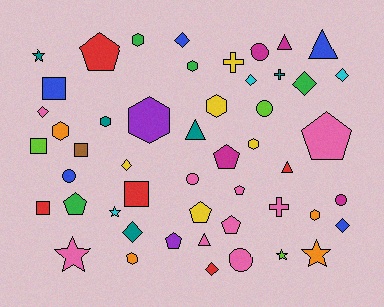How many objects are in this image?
There are 50 objects.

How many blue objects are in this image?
There are 5 blue objects.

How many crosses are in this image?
There are 3 crosses.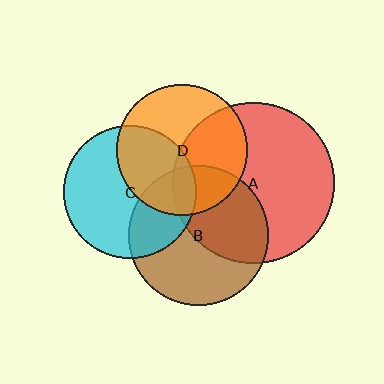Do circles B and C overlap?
Yes.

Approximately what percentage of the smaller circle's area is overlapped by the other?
Approximately 30%.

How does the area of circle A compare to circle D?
Approximately 1.5 times.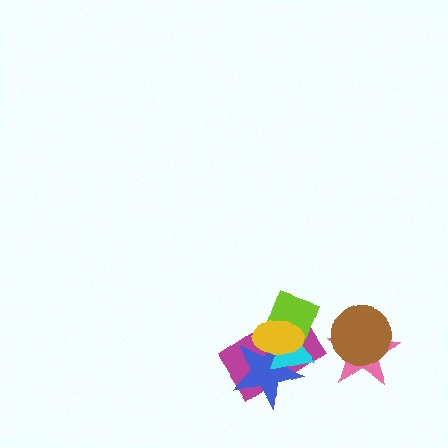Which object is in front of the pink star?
The brown circle is in front of the pink star.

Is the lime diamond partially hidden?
Yes, it is partially covered by another shape.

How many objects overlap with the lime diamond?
4 objects overlap with the lime diamond.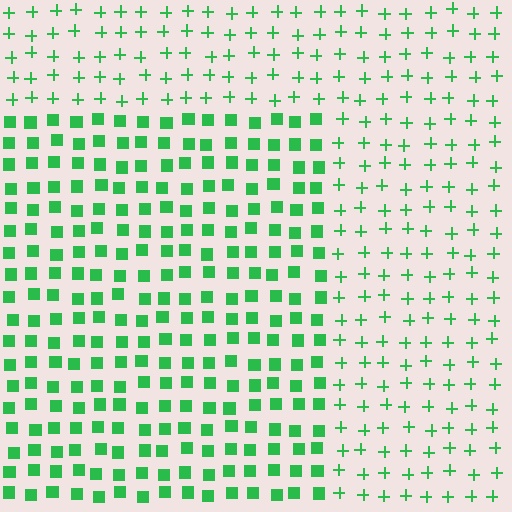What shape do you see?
I see a rectangle.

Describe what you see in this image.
The image is filled with small green elements arranged in a uniform grid. A rectangle-shaped region contains squares, while the surrounding area contains plus signs. The boundary is defined purely by the change in element shape.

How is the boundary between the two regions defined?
The boundary is defined by a change in element shape: squares inside vs. plus signs outside. All elements share the same color and spacing.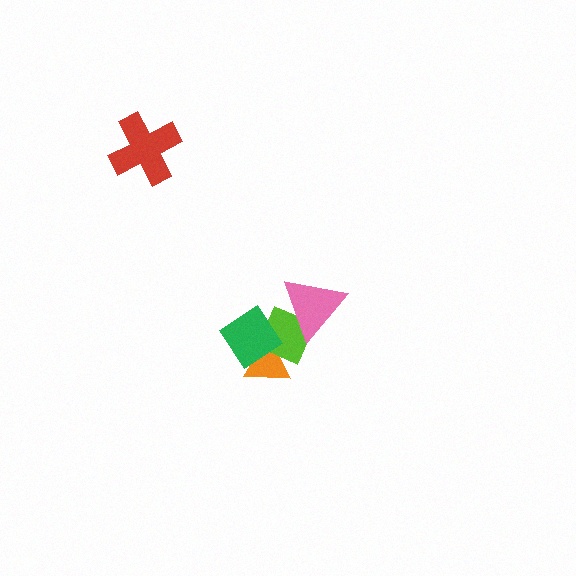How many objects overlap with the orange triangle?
2 objects overlap with the orange triangle.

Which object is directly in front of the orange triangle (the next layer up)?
The lime diamond is directly in front of the orange triangle.